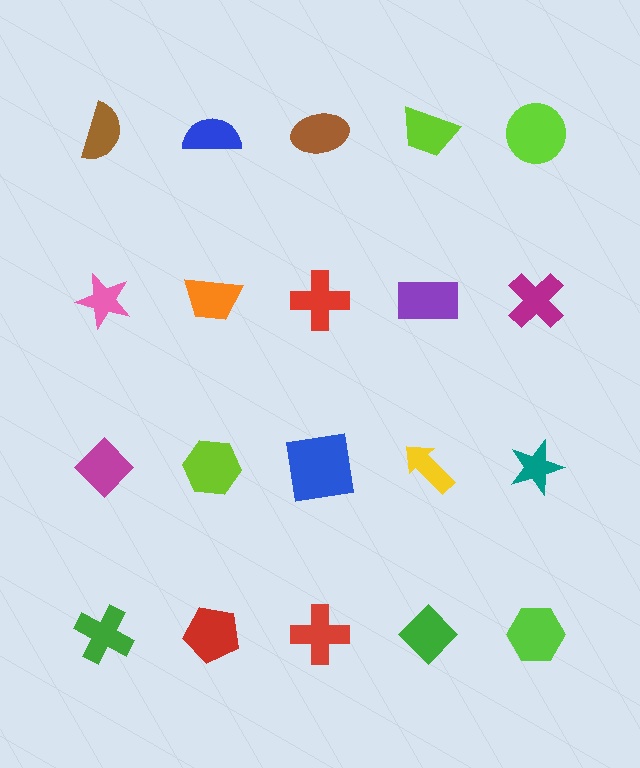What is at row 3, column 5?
A teal star.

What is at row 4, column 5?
A lime hexagon.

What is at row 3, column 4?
A yellow arrow.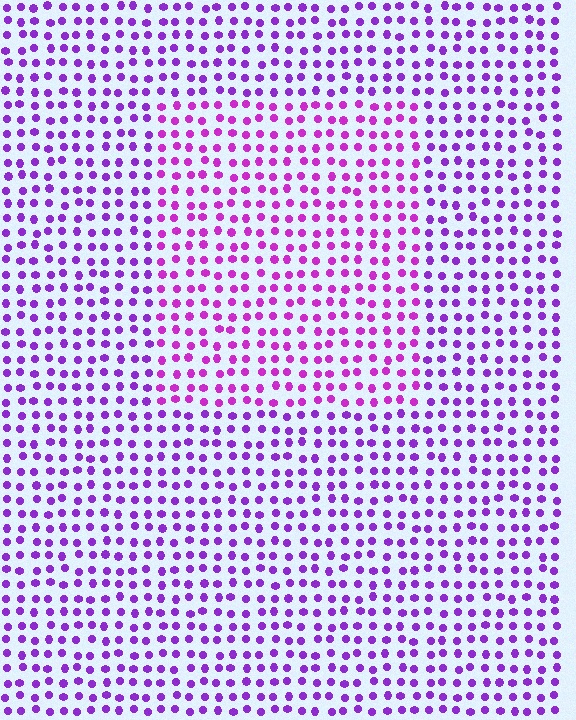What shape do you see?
I see a rectangle.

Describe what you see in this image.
The image is filled with small purple elements in a uniform arrangement. A rectangle-shaped region is visible where the elements are tinted to a slightly different hue, forming a subtle color boundary.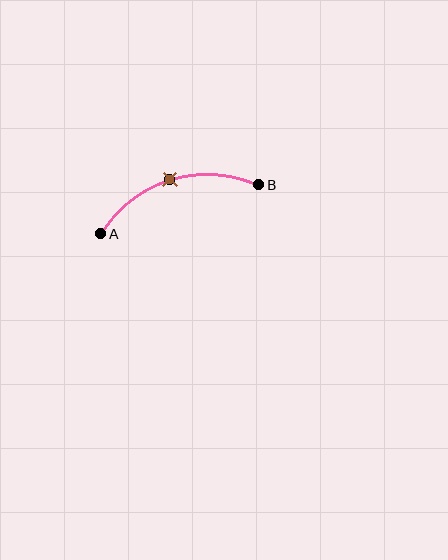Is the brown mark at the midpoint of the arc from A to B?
Yes. The brown mark lies on the arc at equal arc-length from both A and B — it is the arc midpoint.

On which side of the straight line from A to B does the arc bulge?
The arc bulges above the straight line connecting A and B.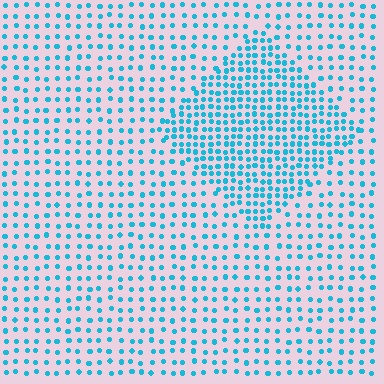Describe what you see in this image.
The image contains small cyan elements arranged at two different densities. A diamond-shaped region is visible where the elements are more densely packed than the surrounding area.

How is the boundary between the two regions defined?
The boundary is defined by a change in element density (approximately 2.0x ratio). All elements are the same color, size, and shape.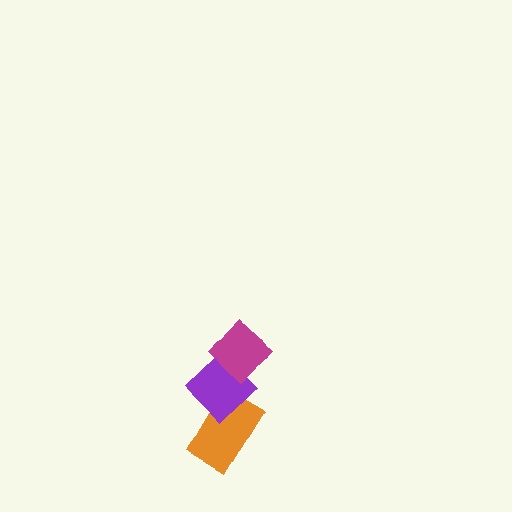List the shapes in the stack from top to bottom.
From top to bottom: the magenta diamond, the purple diamond, the orange rectangle.